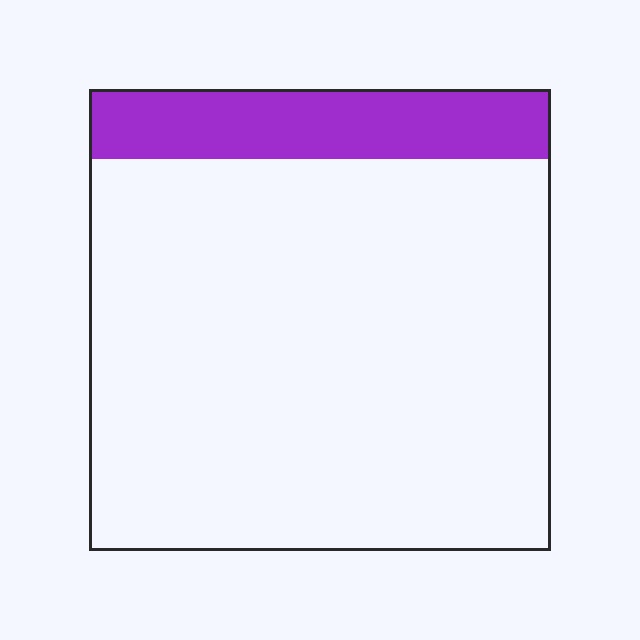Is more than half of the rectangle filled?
No.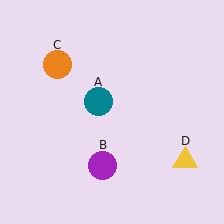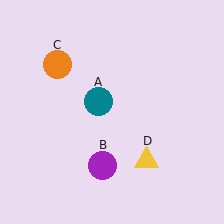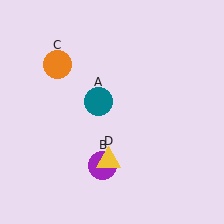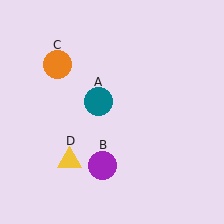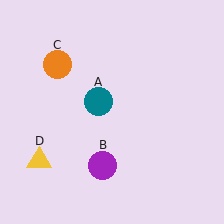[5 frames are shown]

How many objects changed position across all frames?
1 object changed position: yellow triangle (object D).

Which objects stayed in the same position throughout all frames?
Teal circle (object A) and purple circle (object B) and orange circle (object C) remained stationary.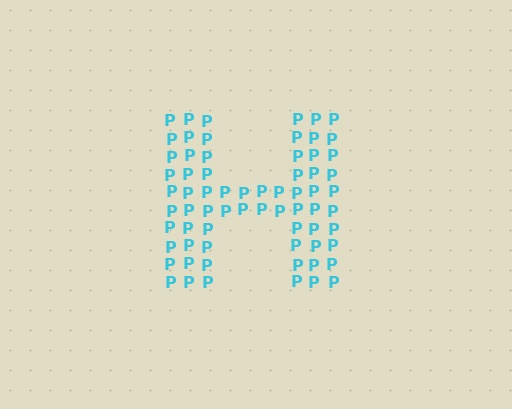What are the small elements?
The small elements are letter P's.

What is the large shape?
The large shape is the letter H.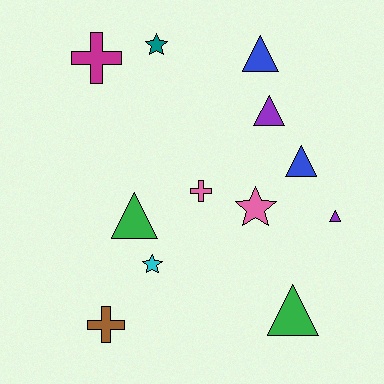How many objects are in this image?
There are 12 objects.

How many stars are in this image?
There are 3 stars.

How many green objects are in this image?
There are 2 green objects.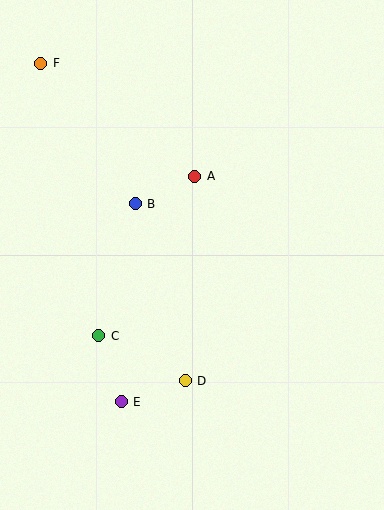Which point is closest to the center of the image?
Point B at (135, 204) is closest to the center.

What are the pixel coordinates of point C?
Point C is at (99, 336).